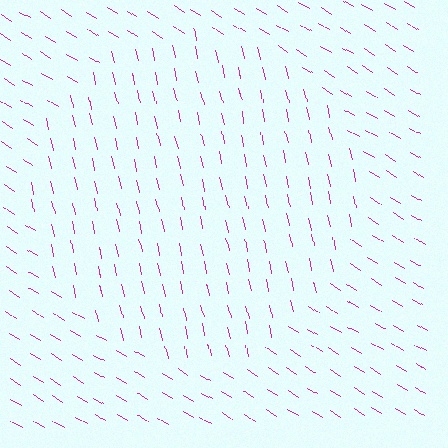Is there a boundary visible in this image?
Yes, there is a texture boundary formed by a change in line orientation.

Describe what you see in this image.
The image is filled with small magenta line segments. A circle region in the image has lines oriented differently from the surrounding lines, creating a visible texture boundary.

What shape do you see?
I see a circle.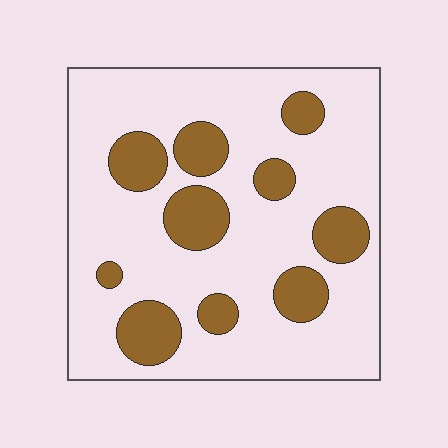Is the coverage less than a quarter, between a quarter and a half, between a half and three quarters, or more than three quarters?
Less than a quarter.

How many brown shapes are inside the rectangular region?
10.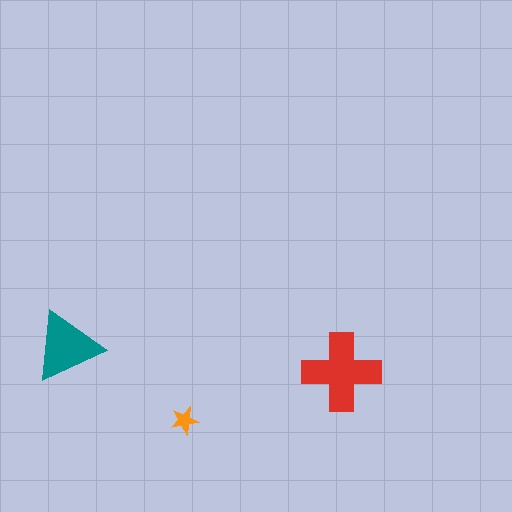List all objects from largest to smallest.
The red cross, the teal triangle, the orange star.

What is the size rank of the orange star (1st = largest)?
3rd.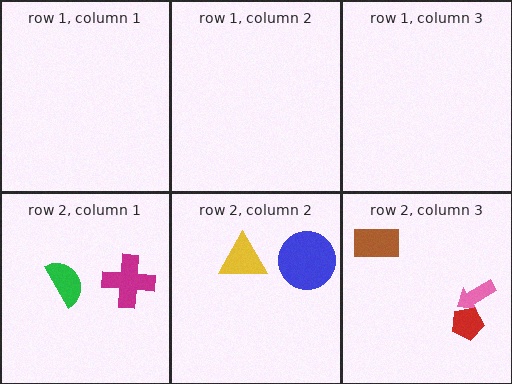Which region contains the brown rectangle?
The row 2, column 3 region.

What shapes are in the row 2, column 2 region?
The blue circle, the yellow triangle.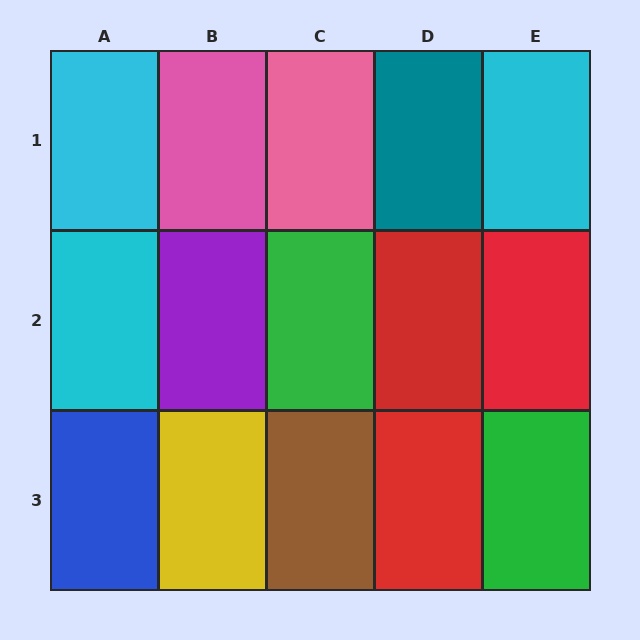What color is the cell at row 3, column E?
Green.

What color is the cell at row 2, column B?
Purple.